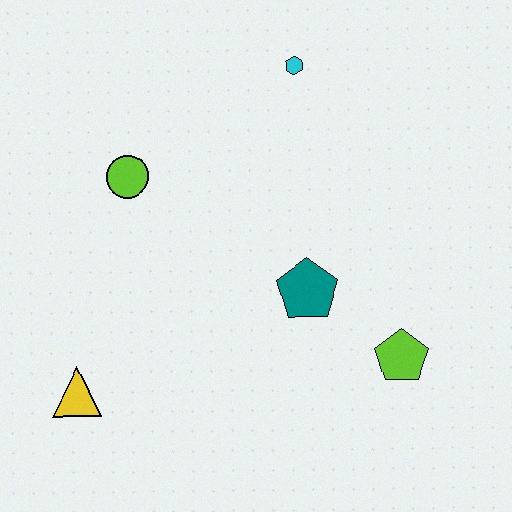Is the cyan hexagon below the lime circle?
No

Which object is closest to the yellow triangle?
The lime circle is closest to the yellow triangle.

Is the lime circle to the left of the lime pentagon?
Yes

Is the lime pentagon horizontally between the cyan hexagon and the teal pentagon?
No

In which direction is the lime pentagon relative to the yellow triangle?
The lime pentagon is to the right of the yellow triangle.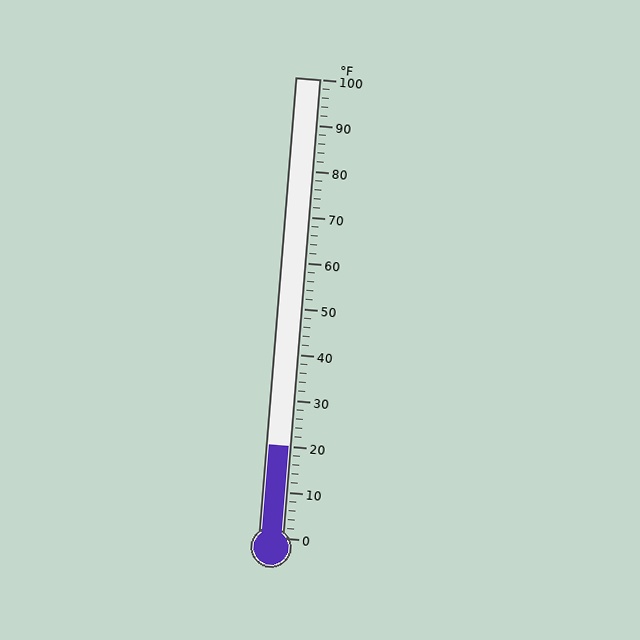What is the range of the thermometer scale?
The thermometer scale ranges from 0°F to 100°F.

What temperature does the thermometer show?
The thermometer shows approximately 20°F.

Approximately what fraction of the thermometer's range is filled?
The thermometer is filled to approximately 20% of its range.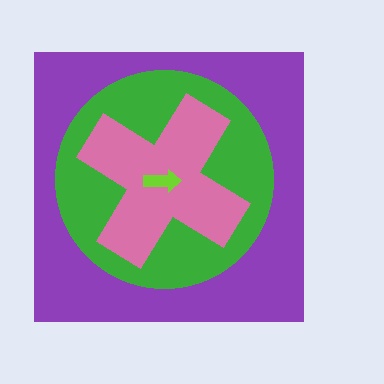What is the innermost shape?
The lime arrow.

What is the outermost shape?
The purple square.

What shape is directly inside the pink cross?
The lime arrow.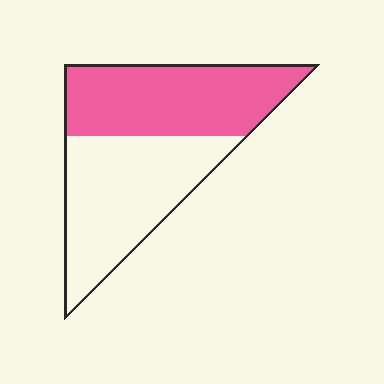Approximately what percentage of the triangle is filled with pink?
Approximately 50%.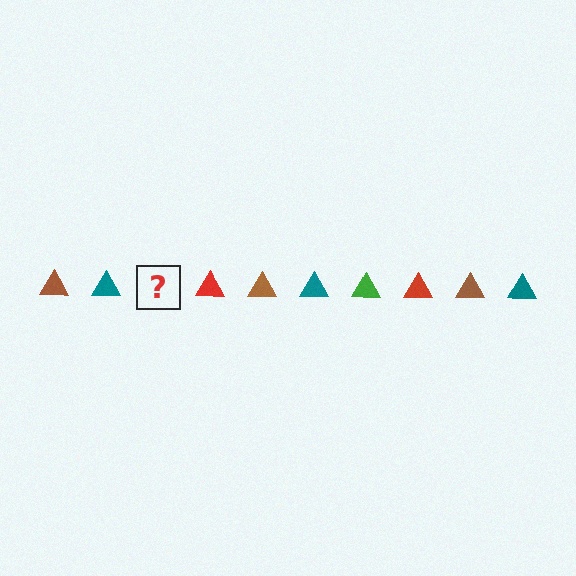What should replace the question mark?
The question mark should be replaced with a green triangle.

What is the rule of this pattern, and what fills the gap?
The rule is that the pattern cycles through brown, teal, green, red triangles. The gap should be filled with a green triangle.